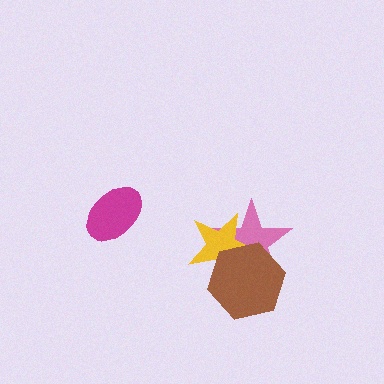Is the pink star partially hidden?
Yes, it is partially covered by another shape.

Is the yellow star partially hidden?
Yes, it is partially covered by another shape.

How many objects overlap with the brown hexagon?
2 objects overlap with the brown hexagon.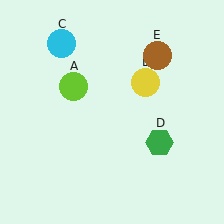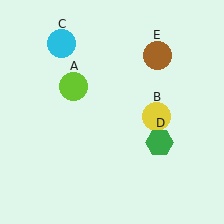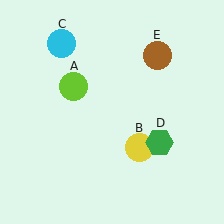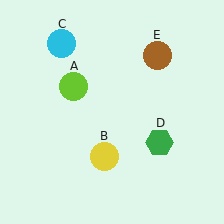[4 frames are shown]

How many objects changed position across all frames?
1 object changed position: yellow circle (object B).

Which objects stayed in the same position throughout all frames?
Lime circle (object A) and cyan circle (object C) and green hexagon (object D) and brown circle (object E) remained stationary.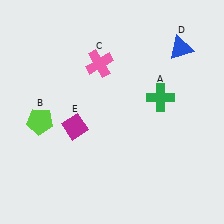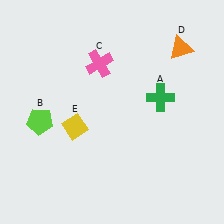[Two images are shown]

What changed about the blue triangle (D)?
In Image 1, D is blue. In Image 2, it changed to orange.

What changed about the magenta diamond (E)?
In Image 1, E is magenta. In Image 2, it changed to yellow.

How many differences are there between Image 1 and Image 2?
There are 2 differences between the two images.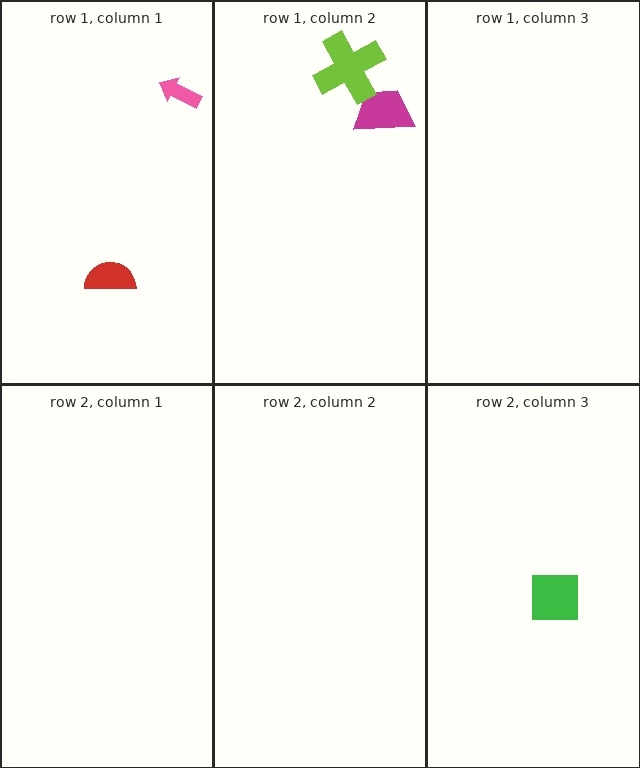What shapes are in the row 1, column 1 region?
The red semicircle, the pink arrow.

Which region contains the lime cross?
The row 1, column 2 region.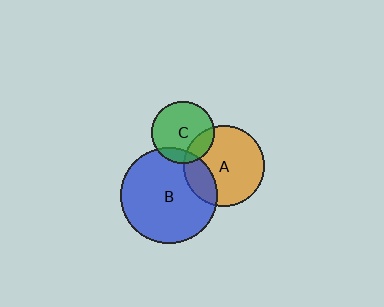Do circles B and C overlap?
Yes.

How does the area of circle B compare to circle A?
Approximately 1.4 times.